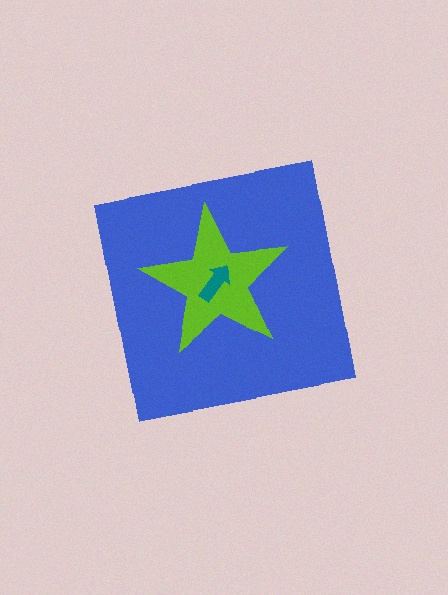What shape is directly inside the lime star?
The teal arrow.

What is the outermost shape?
The blue square.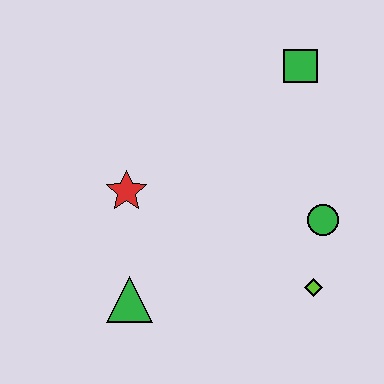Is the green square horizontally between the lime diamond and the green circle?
No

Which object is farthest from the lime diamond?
The green square is farthest from the lime diamond.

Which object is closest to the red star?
The green triangle is closest to the red star.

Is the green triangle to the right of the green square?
No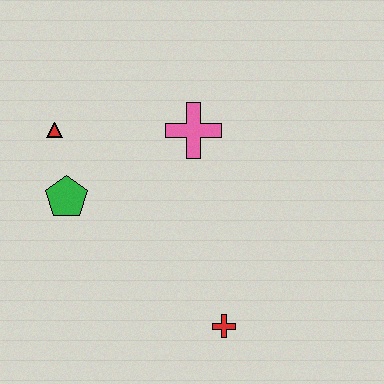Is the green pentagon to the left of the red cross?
Yes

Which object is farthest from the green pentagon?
The red cross is farthest from the green pentagon.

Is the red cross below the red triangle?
Yes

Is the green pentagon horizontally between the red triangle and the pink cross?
Yes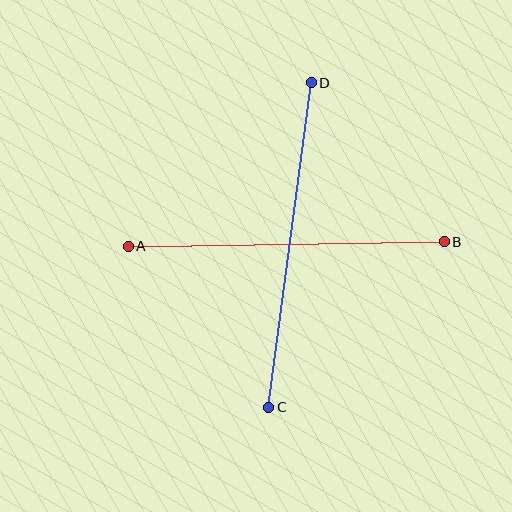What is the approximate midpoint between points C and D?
The midpoint is at approximately (290, 245) pixels.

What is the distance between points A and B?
The distance is approximately 316 pixels.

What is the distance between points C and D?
The distance is approximately 327 pixels.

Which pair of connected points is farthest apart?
Points C and D are farthest apart.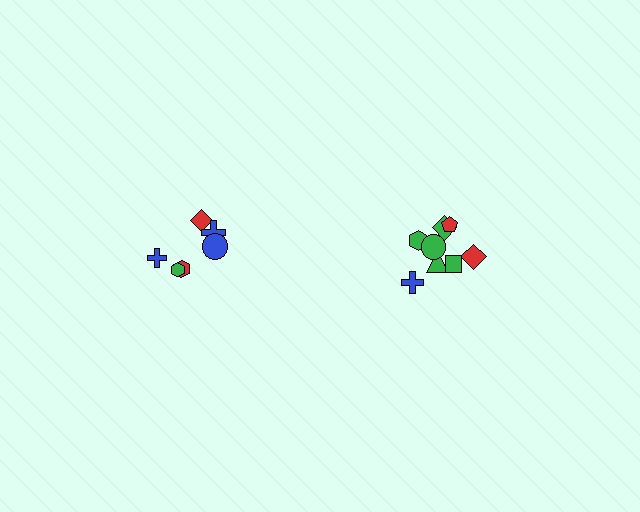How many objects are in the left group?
There are 6 objects.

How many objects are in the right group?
There are 8 objects.